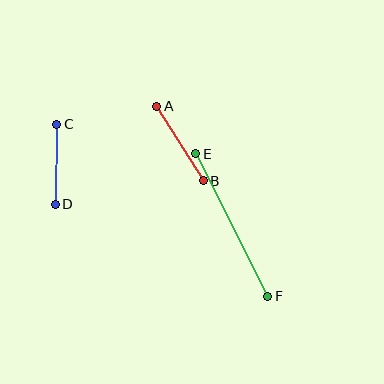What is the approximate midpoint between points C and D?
The midpoint is at approximately (56, 164) pixels.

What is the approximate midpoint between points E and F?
The midpoint is at approximately (232, 225) pixels.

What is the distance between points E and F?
The distance is approximately 160 pixels.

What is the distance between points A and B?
The distance is approximately 88 pixels.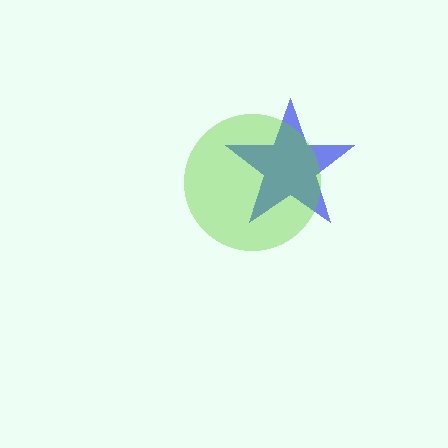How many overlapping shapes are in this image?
There are 2 overlapping shapes in the image.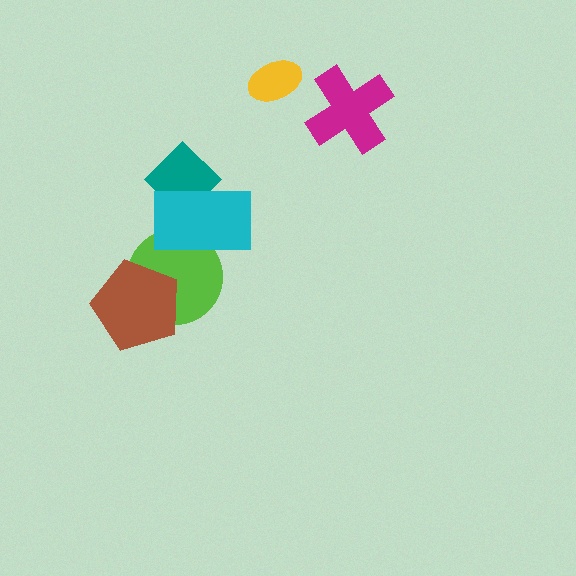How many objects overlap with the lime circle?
2 objects overlap with the lime circle.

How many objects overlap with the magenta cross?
0 objects overlap with the magenta cross.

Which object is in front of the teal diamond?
The cyan rectangle is in front of the teal diamond.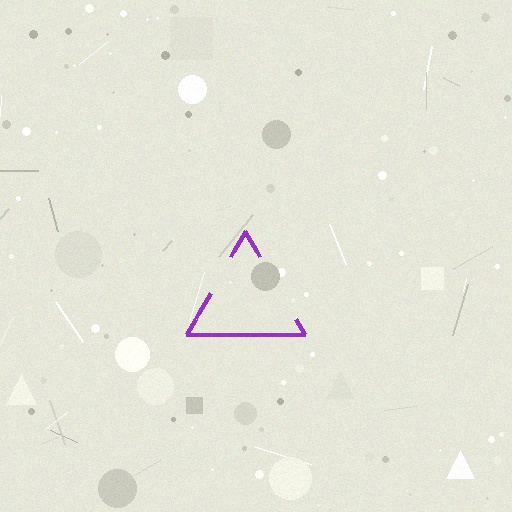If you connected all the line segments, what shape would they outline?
They would outline a triangle.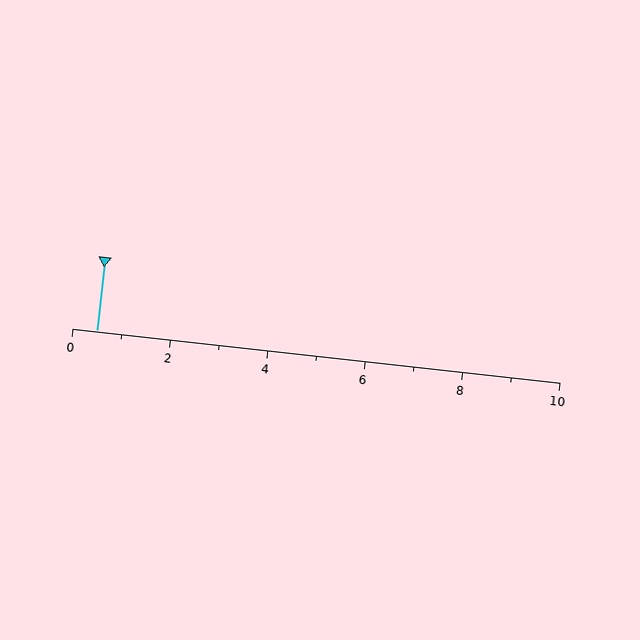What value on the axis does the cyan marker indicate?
The marker indicates approximately 0.5.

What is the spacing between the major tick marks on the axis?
The major ticks are spaced 2 apart.